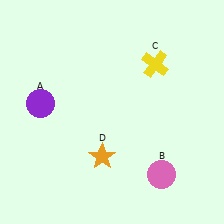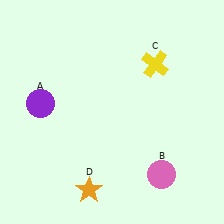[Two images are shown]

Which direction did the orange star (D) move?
The orange star (D) moved down.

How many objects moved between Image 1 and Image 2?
1 object moved between the two images.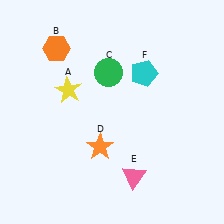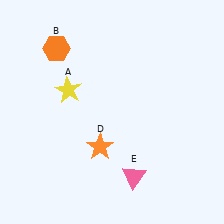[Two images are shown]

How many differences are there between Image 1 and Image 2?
There are 2 differences between the two images.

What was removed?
The green circle (C), the cyan pentagon (F) were removed in Image 2.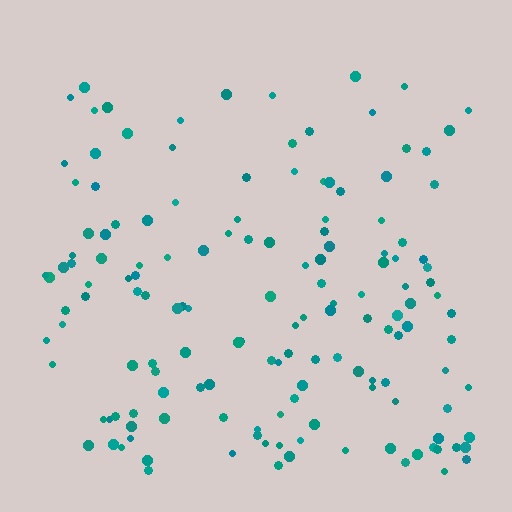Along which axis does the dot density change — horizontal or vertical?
Vertical.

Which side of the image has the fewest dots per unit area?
The top.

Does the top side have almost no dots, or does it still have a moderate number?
Still a moderate number, just noticeably fewer than the bottom.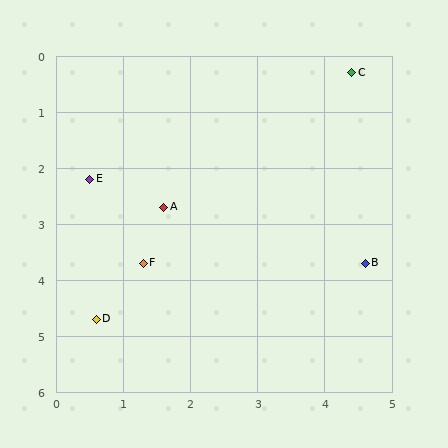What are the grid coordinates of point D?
Point D is at approximately (0.6, 4.7).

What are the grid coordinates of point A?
Point A is at approximately (1.6, 2.7).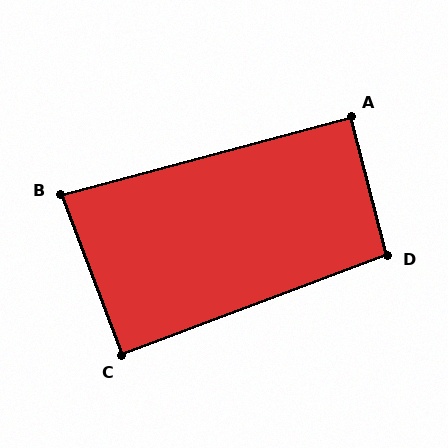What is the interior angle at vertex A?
Approximately 90 degrees (approximately right).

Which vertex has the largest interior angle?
D, at approximately 96 degrees.